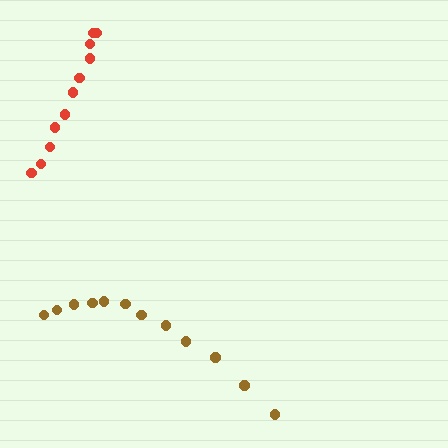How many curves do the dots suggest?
There are 2 distinct paths.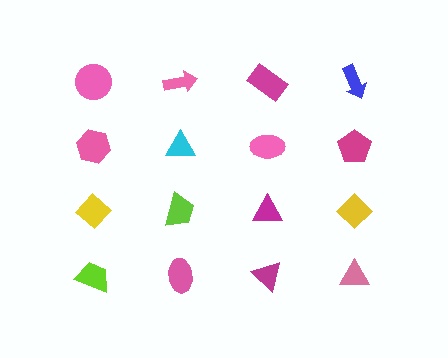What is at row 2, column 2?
A cyan triangle.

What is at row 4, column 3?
A magenta triangle.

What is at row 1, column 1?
A pink circle.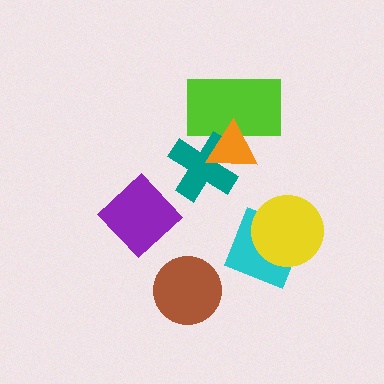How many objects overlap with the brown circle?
0 objects overlap with the brown circle.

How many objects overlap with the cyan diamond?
1 object overlaps with the cyan diamond.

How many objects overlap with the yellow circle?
1 object overlaps with the yellow circle.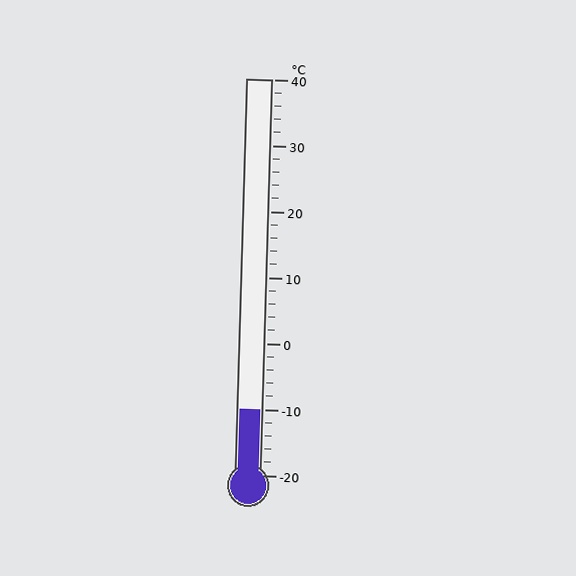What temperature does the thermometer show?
The thermometer shows approximately -10°C.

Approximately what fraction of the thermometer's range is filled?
The thermometer is filled to approximately 15% of its range.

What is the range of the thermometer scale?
The thermometer scale ranges from -20°C to 40°C.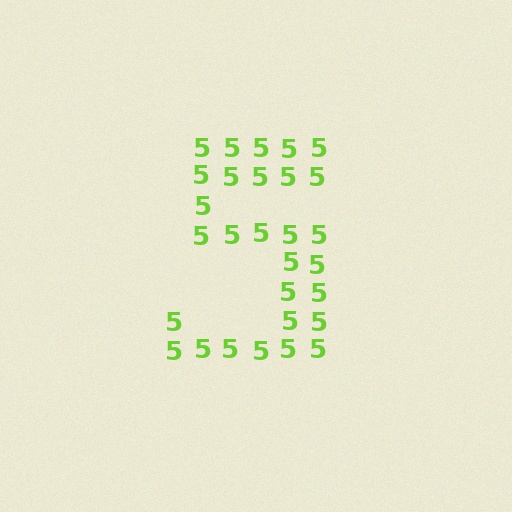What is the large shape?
The large shape is the digit 5.